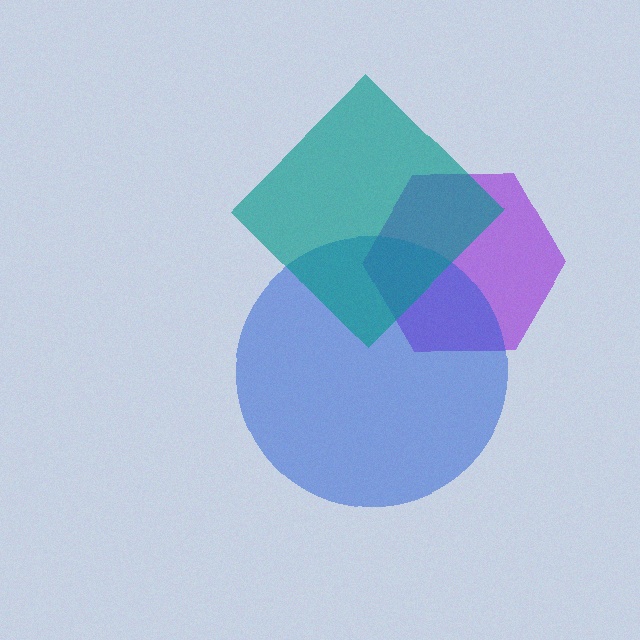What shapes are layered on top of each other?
The layered shapes are: a purple hexagon, a blue circle, a teal diamond.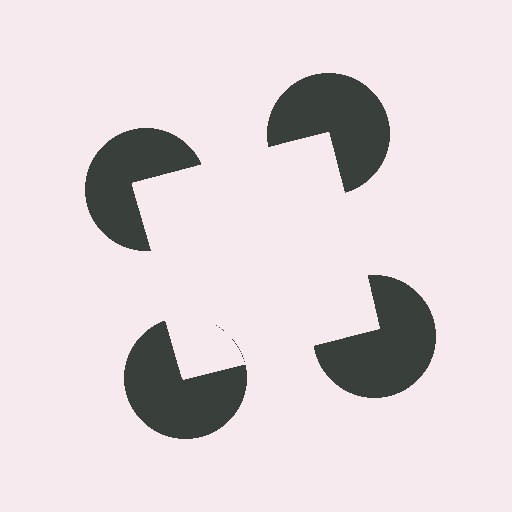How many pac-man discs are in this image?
There are 4 — one at each vertex of the illusory square.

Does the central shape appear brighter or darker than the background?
It typically appears slightly brighter than the background, even though no actual brightness change is drawn.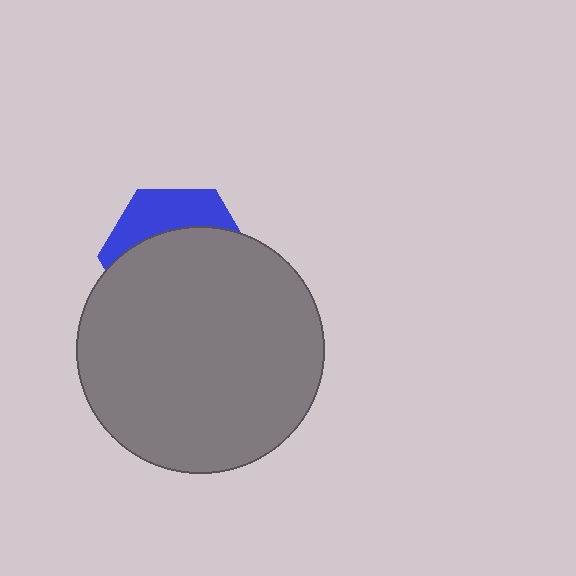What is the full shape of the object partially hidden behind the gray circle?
The partially hidden object is a blue hexagon.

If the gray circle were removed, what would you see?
You would see the complete blue hexagon.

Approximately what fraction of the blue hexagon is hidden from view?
Roughly 68% of the blue hexagon is hidden behind the gray circle.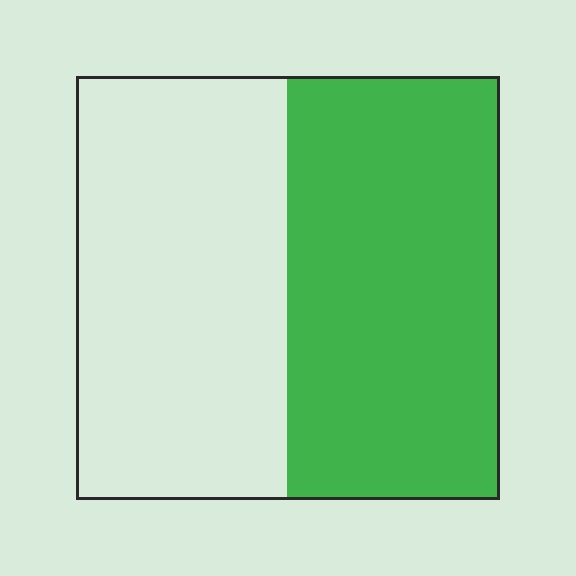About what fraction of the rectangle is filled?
About one half (1/2).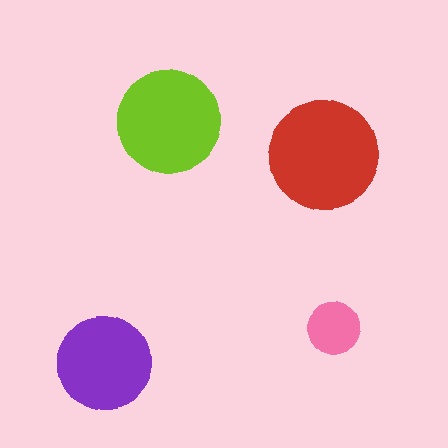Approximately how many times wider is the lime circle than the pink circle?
About 2 times wider.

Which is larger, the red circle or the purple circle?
The red one.